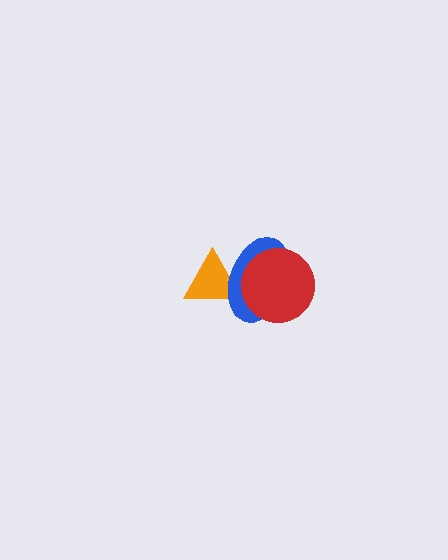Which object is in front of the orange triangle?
The blue ellipse is in front of the orange triangle.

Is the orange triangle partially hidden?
Yes, it is partially covered by another shape.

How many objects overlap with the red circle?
1 object overlaps with the red circle.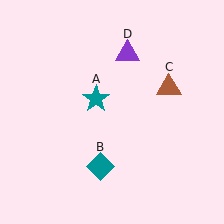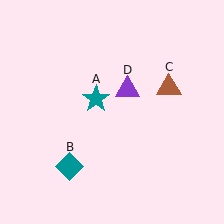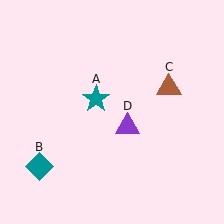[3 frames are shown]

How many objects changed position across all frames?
2 objects changed position: teal diamond (object B), purple triangle (object D).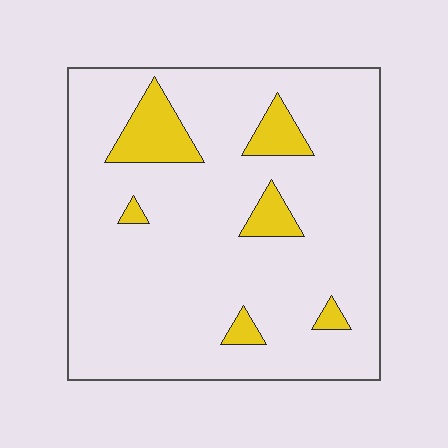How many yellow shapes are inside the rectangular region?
6.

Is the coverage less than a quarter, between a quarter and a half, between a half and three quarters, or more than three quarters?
Less than a quarter.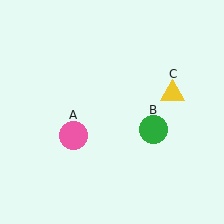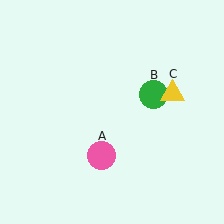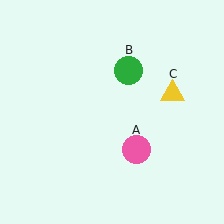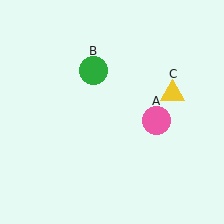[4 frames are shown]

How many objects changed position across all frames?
2 objects changed position: pink circle (object A), green circle (object B).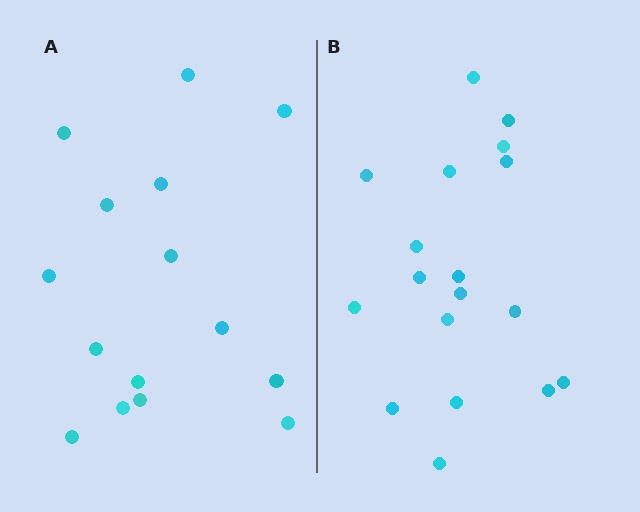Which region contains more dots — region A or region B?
Region B (the right region) has more dots.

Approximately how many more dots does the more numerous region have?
Region B has just a few more — roughly 2 or 3 more dots than region A.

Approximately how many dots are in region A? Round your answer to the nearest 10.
About 20 dots. (The exact count is 15, which rounds to 20.)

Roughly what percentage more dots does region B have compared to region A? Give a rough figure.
About 20% more.